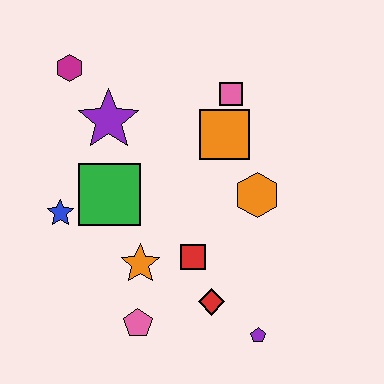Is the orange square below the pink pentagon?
No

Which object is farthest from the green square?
The purple pentagon is farthest from the green square.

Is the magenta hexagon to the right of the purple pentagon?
No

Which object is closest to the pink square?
The orange square is closest to the pink square.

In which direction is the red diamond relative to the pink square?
The red diamond is below the pink square.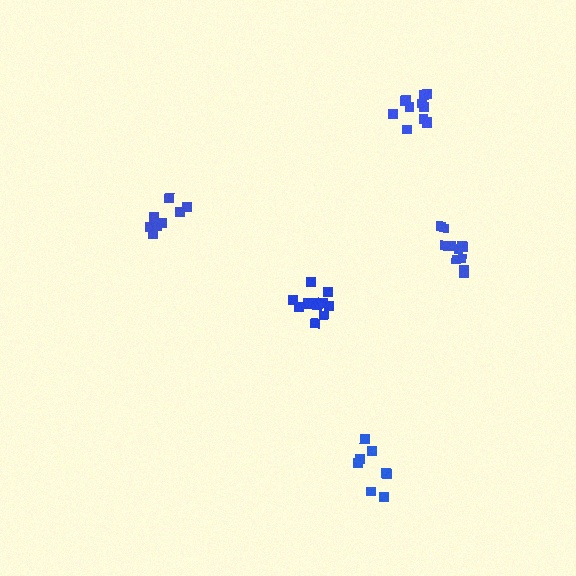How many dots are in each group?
Group 1: 11 dots, Group 2: 12 dots, Group 3: 8 dots, Group 4: 8 dots, Group 5: 12 dots (51 total).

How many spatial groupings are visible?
There are 5 spatial groupings.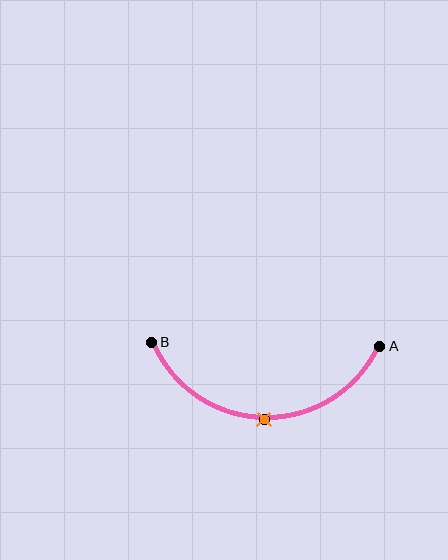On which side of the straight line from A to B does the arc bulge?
The arc bulges below the straight line connecting A and B.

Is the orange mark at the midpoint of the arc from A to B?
Yes. The orange mark lies on the arc at equal arc-length from both A and B — it is the arc midpoint.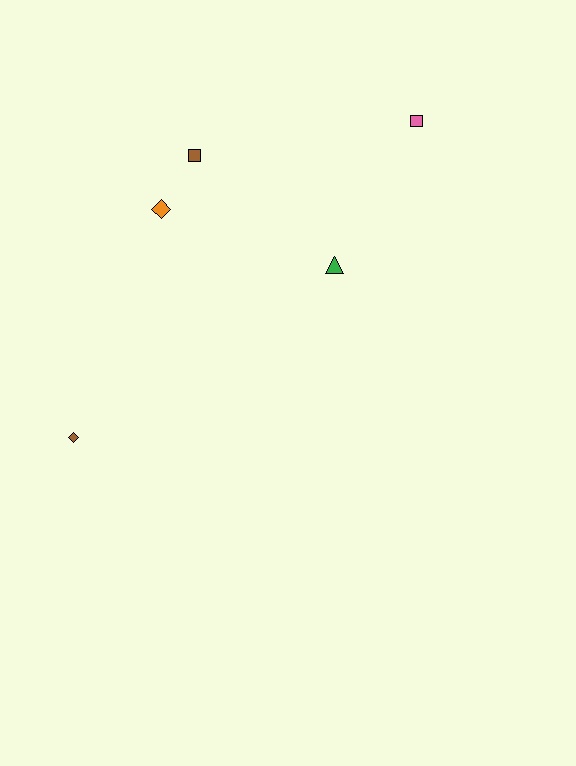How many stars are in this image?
There are no stars.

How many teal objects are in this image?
There are no teal objects.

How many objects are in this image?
There are 5 objects.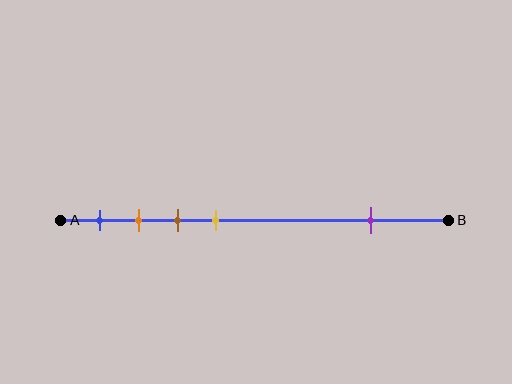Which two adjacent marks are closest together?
The orange and brown marks are the closest adjacent pair.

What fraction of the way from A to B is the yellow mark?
The yellow mark is approximately 40% (0.4) of the way from A to B.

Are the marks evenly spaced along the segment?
No, the marks are not evenly spaced.